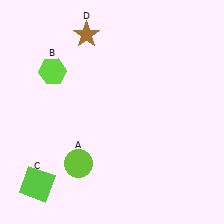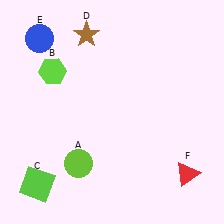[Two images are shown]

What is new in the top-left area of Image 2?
A blue circle (E) was added in the top-left area of Image 2.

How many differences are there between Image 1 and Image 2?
There are 2 differences between the two images.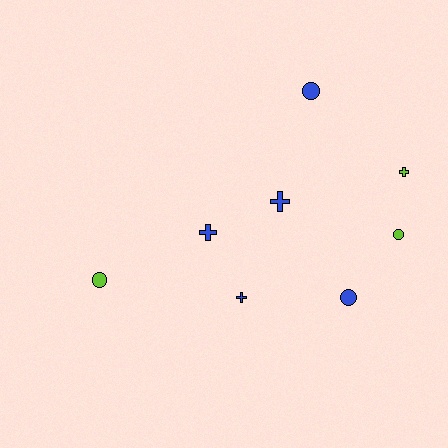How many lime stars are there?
There are no lime stars.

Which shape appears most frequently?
Cross, with 4 objects.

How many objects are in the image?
There are 8 objects.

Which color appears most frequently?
Blue, with 5 objects.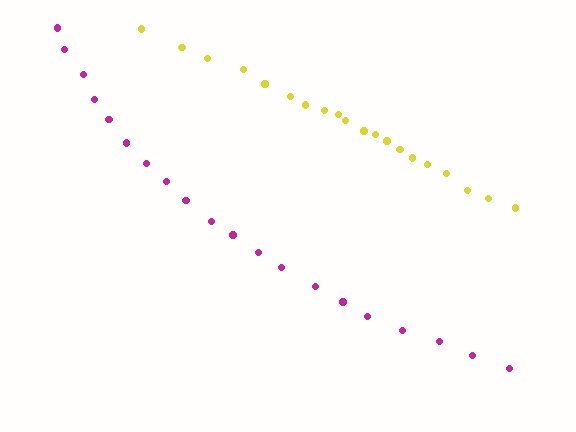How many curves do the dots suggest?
There are 2 distinct paths.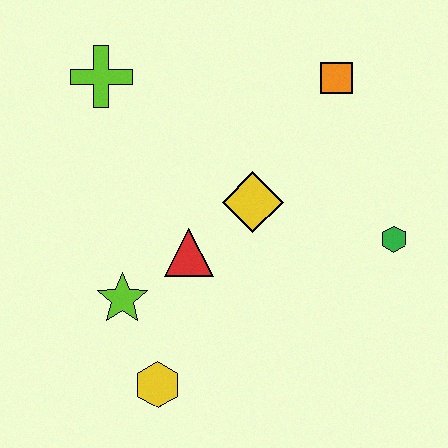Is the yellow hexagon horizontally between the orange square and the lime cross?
Yes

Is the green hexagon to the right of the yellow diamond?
Yes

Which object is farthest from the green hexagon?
The lime cross is farthest from the green hexagon.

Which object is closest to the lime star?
The red triangle is closest to the lime star.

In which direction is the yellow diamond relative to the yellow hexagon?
The yellow diamond is above the yellow hexagon.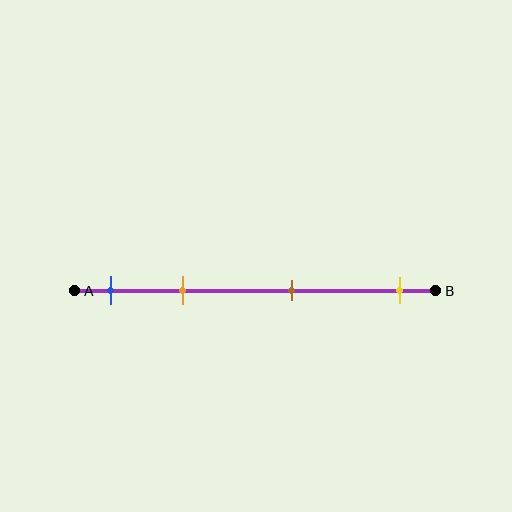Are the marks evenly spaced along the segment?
No, the marks are not evenly spaced.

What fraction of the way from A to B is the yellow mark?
The yellow mark is approximately 90% (0.9) of the way from A to B.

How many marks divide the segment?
There are 4 marks dividing the segment.